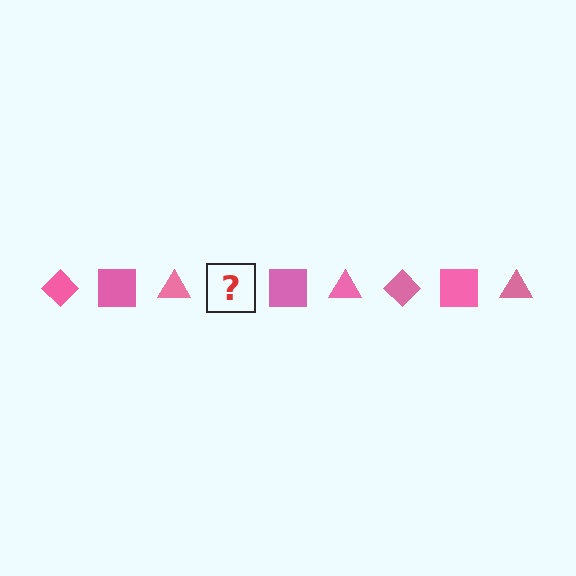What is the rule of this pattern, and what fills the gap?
The rule is that the pattern cycles through diamond, square, triangle shapes in pink. The gap should be filled with a pink diamond.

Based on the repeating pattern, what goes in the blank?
The blank should be a pink diamond.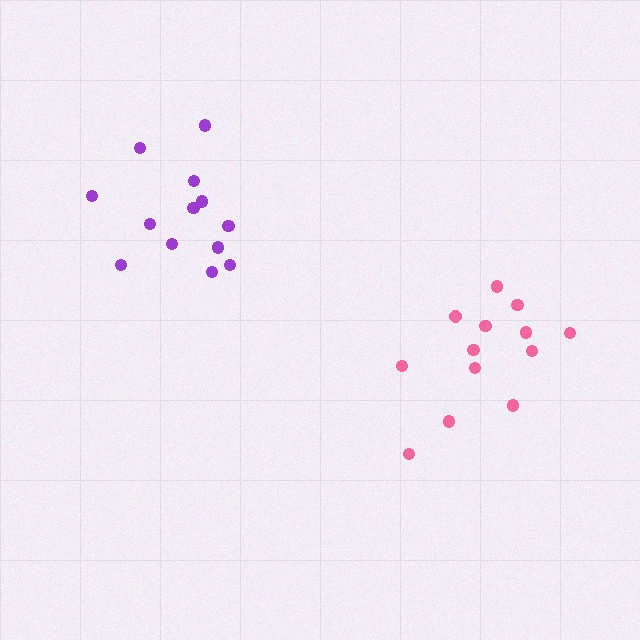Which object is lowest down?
The pink cluster is bottommost.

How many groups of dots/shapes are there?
There are 2 groups.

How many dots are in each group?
Group 1: 13 dots, Group 2: 13 dots (26 total).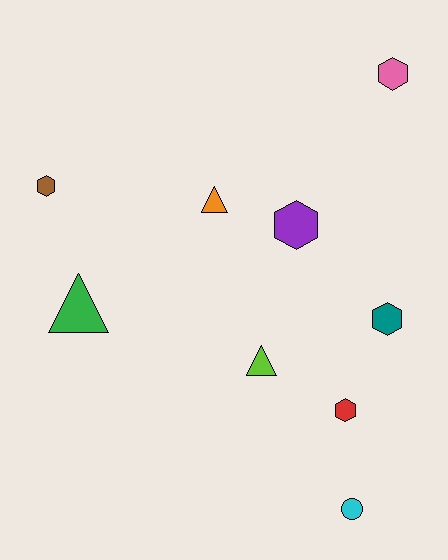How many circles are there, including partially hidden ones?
There is 1 circle.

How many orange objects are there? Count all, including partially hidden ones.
There is 1 orange object.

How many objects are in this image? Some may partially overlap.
There are 9 objects.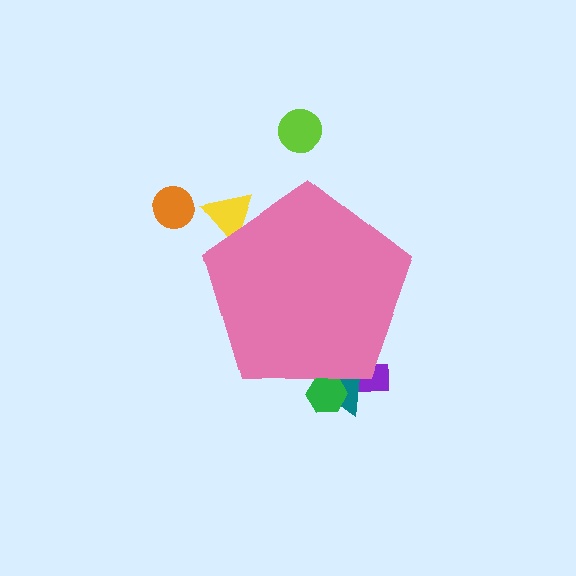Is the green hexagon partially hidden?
Yes, the green hexagon is partially hidden behind the pink pentagon.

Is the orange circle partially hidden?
No, the orange circle is fully visible.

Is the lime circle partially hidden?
No, the lime circle is fully visible.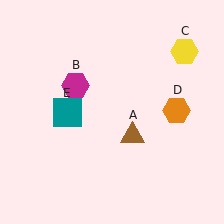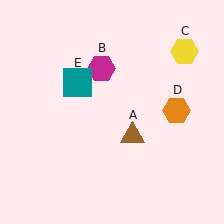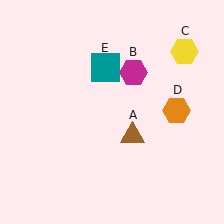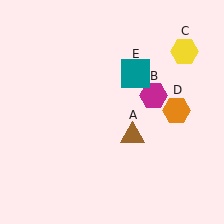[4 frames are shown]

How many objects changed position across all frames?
2 objects changed position: magenta hexagon (object B), teal square (object E).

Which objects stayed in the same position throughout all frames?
Brown triangle (object A) and yellow hexagon (object C) and orange hexagon (object D) remained stationary.